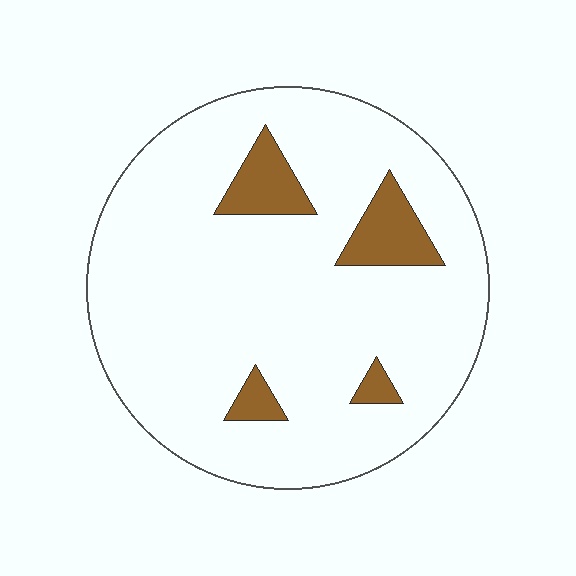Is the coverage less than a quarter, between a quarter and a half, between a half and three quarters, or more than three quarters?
Less than a quarter.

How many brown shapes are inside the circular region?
4.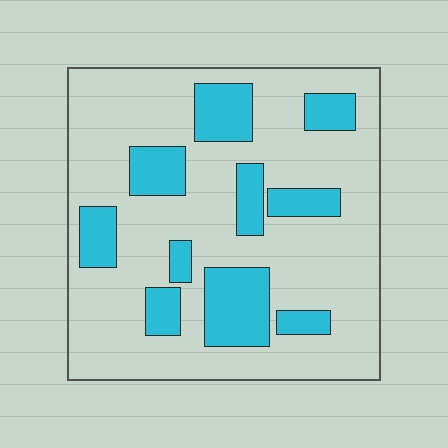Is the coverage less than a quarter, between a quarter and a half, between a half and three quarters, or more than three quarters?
Less than a quarter.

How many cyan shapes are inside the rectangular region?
10.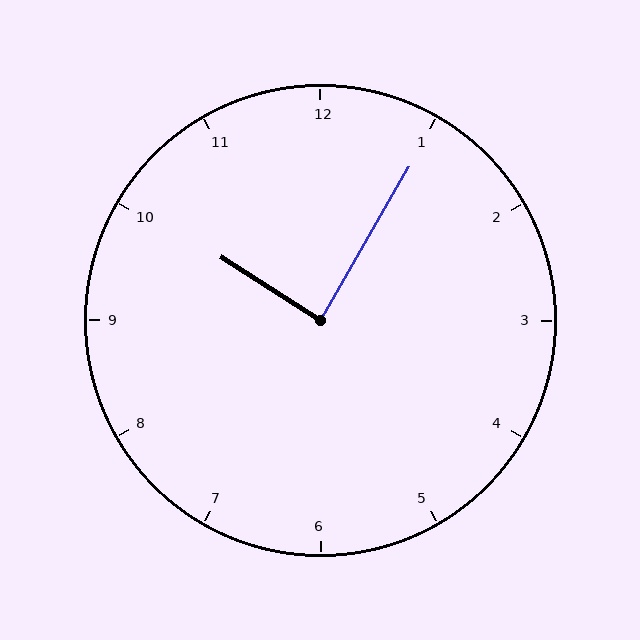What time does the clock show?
10:05.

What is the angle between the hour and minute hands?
Approximately 88 degrees.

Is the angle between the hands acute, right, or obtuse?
It is right.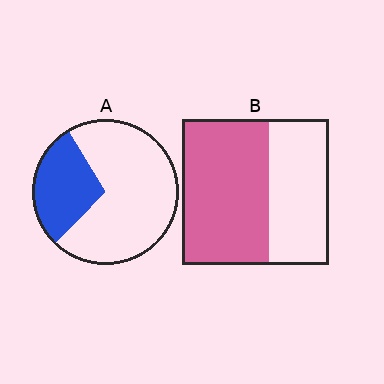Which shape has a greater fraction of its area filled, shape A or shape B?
Shape B.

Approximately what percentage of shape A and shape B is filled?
A is approximately 30% and B is approximately 60%.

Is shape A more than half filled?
No.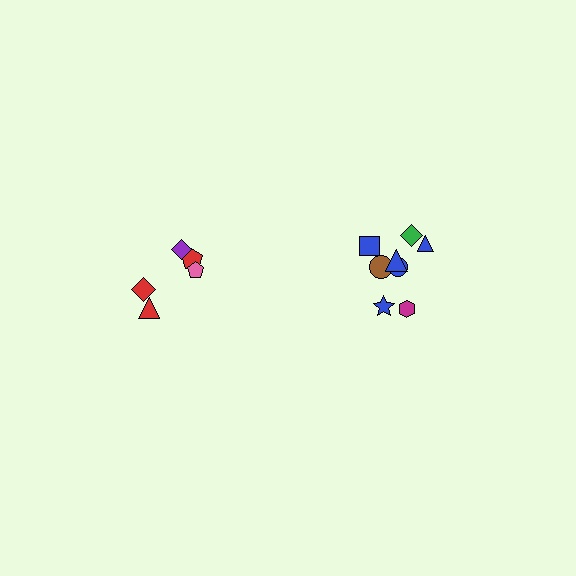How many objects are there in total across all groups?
There are 13 objects.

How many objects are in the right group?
There are 8 objects.